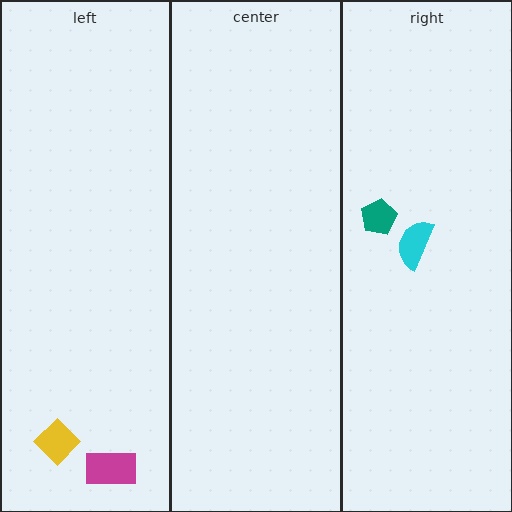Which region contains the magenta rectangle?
The left region.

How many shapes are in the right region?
2.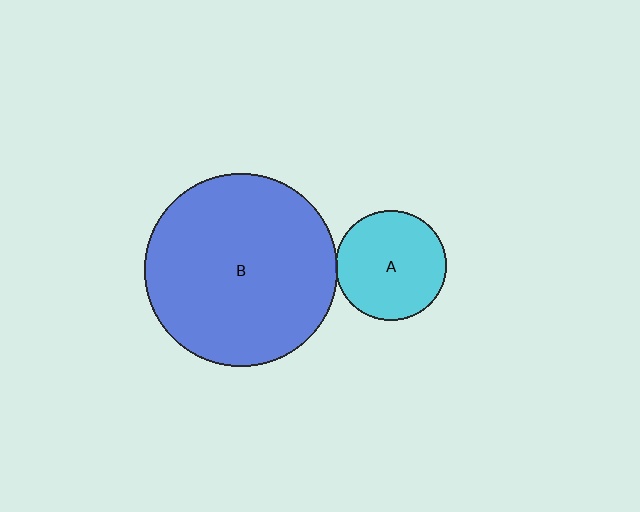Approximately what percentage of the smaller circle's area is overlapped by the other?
Approximately 5%.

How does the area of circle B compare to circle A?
Approximately 3.1 times.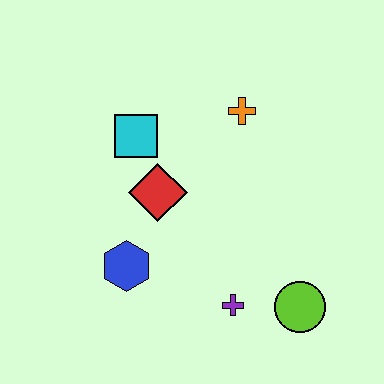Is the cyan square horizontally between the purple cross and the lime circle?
No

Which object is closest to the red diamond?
The cyan square is closest to the red diamond.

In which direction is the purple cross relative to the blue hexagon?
The purple cross is to the right of the blue hexagon.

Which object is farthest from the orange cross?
The lime circle is farthest from the orange cross.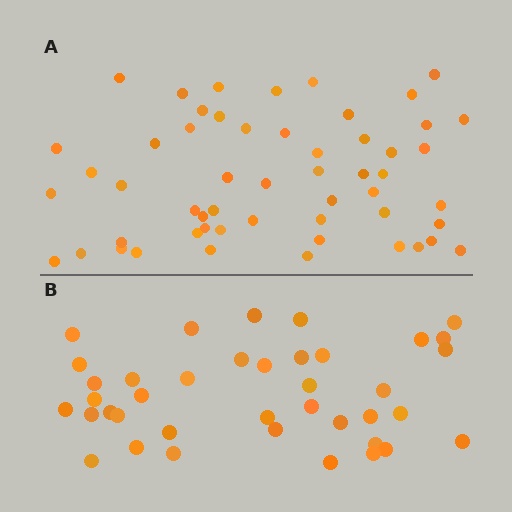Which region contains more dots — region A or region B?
Region A (the top region) has more dots.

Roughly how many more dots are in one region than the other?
Region A has approximately 15 more dots than region B.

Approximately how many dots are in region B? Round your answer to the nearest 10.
About 40 dots. (The exact count is 39, which rounds to 40.)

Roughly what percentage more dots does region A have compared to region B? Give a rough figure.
About 40% more.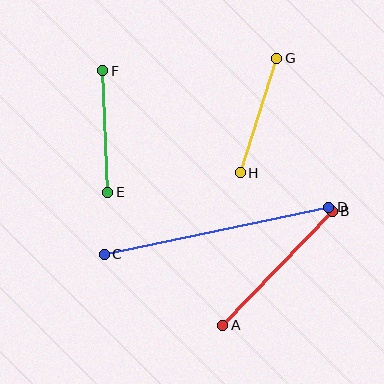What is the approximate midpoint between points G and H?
The midpoint is at approximately (259, 116) pixels.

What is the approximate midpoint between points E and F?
The midpoint is at approximately (105, 131) pixels.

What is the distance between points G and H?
The distance is approximately 120 pixels.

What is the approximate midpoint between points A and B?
The midpoint is at approximately (277, 268) pixels.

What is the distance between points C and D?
The distance is approximately 230 pixels.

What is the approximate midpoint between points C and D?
The midpoint is at approximately (216, 231) pixels.